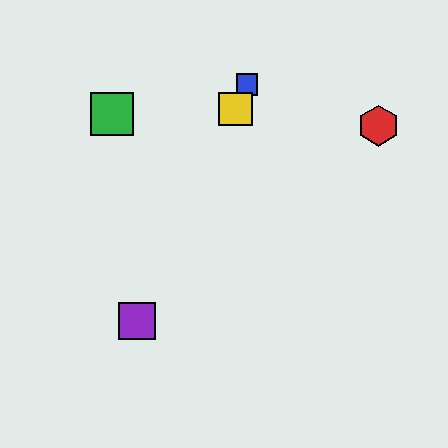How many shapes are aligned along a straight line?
3 shapes (the blue square, the yellow square, the purple square) are aligned along a straight line.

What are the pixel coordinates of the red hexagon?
The red hexagon is at (379, 126).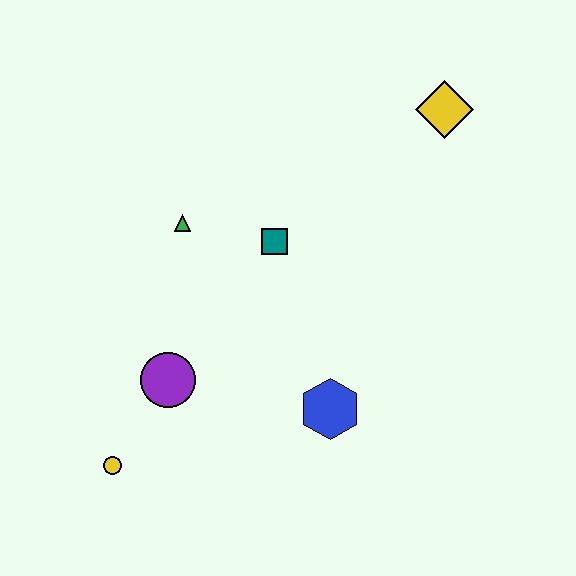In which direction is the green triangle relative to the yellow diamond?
The green triangle is to the left of the yellow diamond.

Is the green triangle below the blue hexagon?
No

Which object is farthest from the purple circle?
The yellow diamond is farthest from the purple circle.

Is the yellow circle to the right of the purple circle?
No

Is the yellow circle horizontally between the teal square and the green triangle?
No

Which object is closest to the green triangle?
The teal square is closest to the green triangle.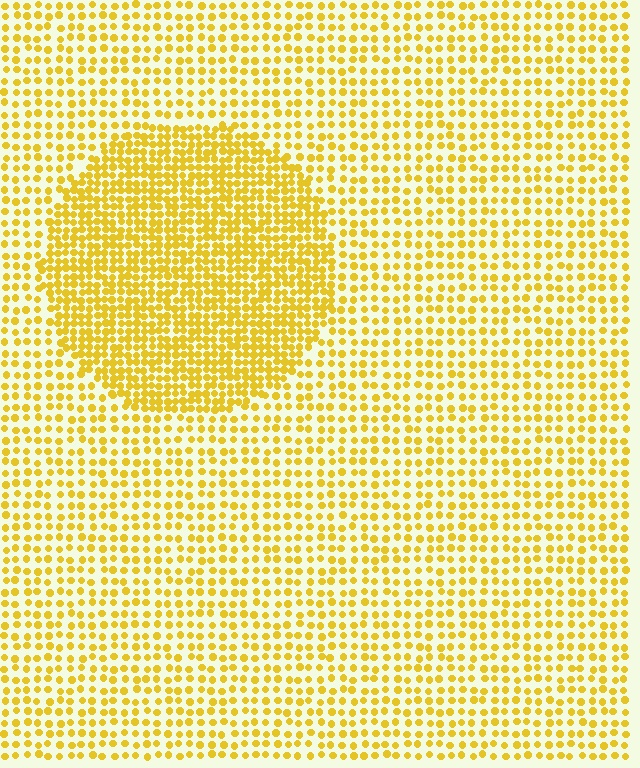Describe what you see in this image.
The image contains small yellow elements arranged at two different densities. A circle-shaped region is visible where the elements are more densely packed than the surrounding area.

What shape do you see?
I see a circle.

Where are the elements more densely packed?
The elements are more densely packed inside the circle boundary.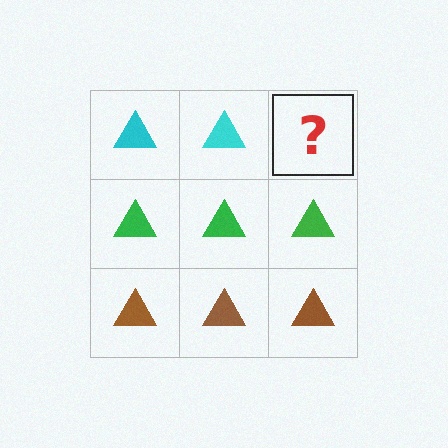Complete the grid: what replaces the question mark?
The question mark should be replaced with a cyan triangle.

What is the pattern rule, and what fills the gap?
The rule is that each row has a consistent color. The gap should be filled with a cyan triangle.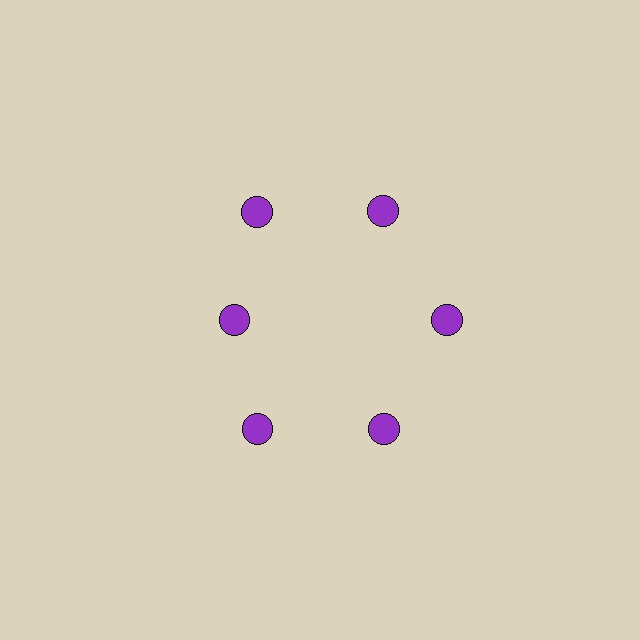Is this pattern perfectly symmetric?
No. The 6 purple circles are arranged in a ring, but one element near the 9 o'clock position is pulled inward toward the center, breaking the 6-fold rotational symmetry.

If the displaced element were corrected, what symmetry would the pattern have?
It would have 6-fold rotational symmetry — the pattern would map onto itself every 60 degrees.